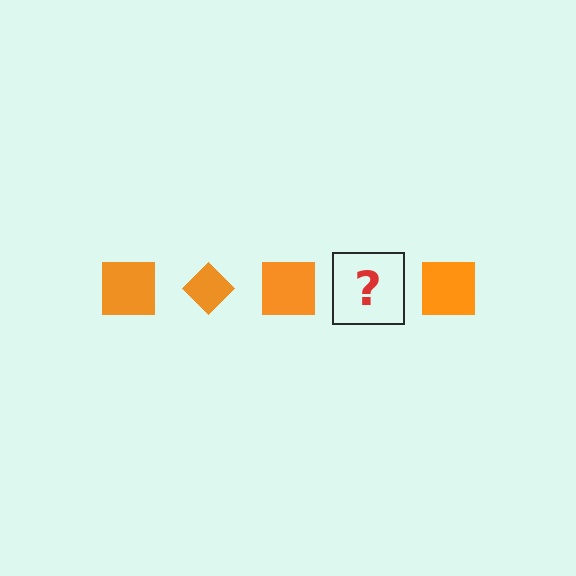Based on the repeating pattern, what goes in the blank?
The blank should be an orange diamond.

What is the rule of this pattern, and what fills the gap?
The rule is that the pattern cycles through square, diamond shapes in orange. The gap should be filled with an orange diamond.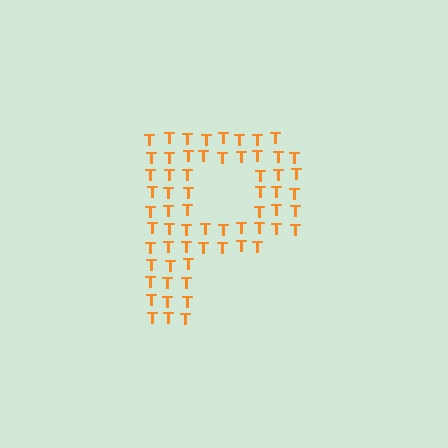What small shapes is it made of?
It is made of small letter T's.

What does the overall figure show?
The overall figure shows the letter P.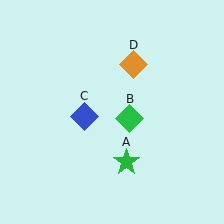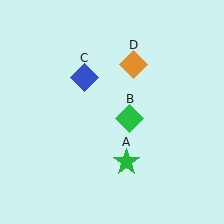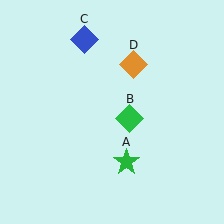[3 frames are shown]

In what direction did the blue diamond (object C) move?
The blue diamond (object C) moved up.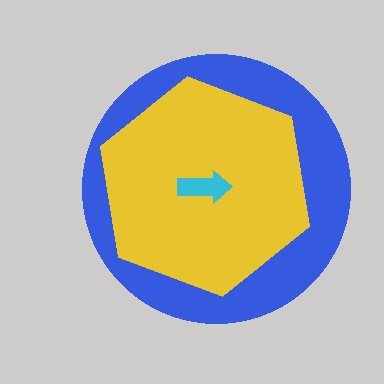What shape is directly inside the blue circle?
The yellow hexagon.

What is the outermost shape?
The blue circle.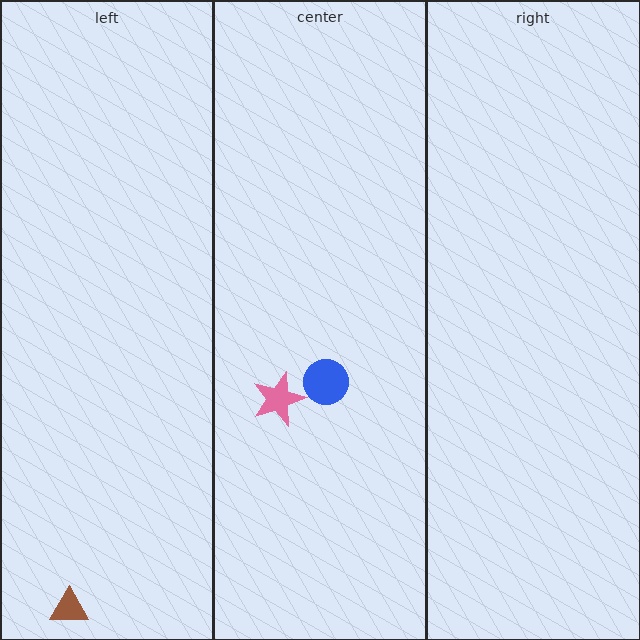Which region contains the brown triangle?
The left region.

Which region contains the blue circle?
The center region.